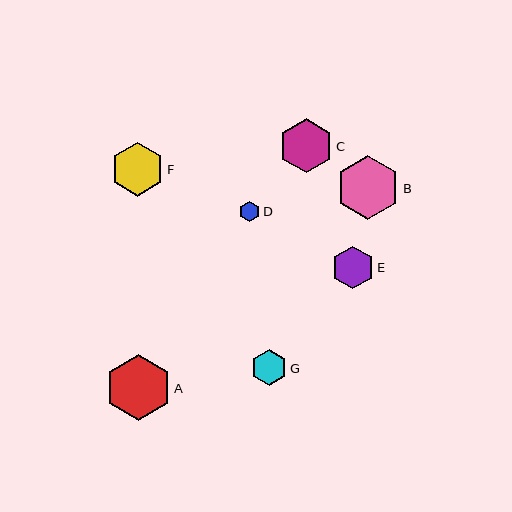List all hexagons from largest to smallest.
From largest to smallest: A, B, C, F, E, G, D.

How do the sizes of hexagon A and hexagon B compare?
Hexagon A and hexagon B are approximately the same size.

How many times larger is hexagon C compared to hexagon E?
Hexagon C is approximately 1.3 times the size of hexagon E.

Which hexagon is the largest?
Hexagon A is the largest with a size of approximately 66 pixels.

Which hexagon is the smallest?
Hexagon D is the smallest with a size of approximately 21 pixels.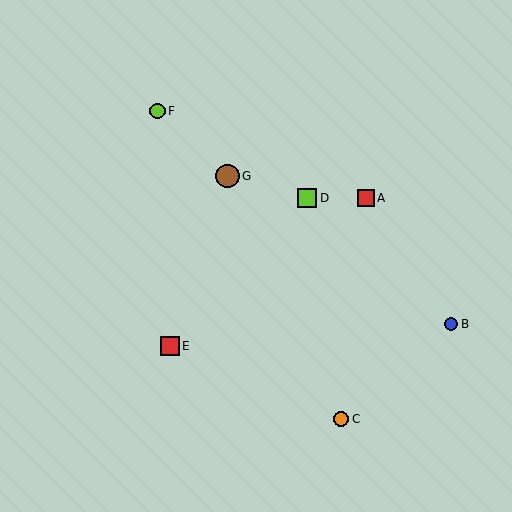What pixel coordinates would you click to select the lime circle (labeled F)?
Click at (157, 111) to select the lime circle F.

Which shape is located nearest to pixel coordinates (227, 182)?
The brown circle (labeled G) at (227, 176) is nearest to that location.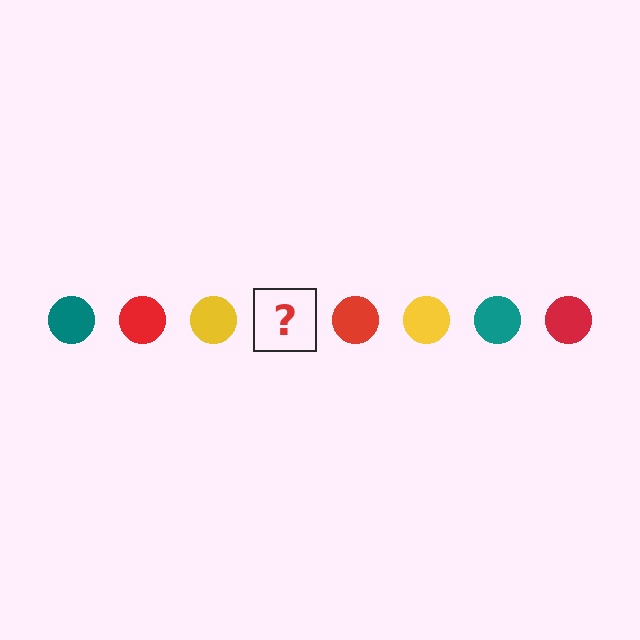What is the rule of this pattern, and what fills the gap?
The rule is that the pattern cycles through teal, red, yellow circles. The gap should be filled with a teal circle.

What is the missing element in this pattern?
The missing element is a teal circle.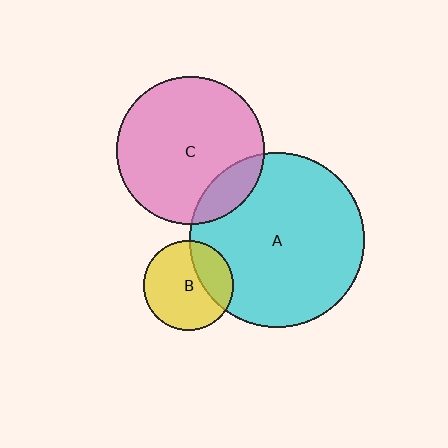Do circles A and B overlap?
Yes.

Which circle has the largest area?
Circle A (cyan).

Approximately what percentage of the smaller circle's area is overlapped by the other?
Approximately 30%.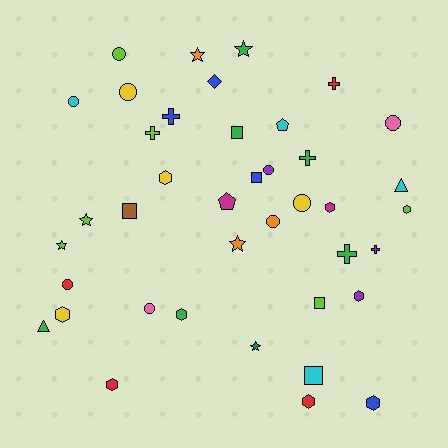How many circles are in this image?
There are 9 circles.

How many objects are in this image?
There are 40 objects.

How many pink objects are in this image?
There are 2 pink objects.